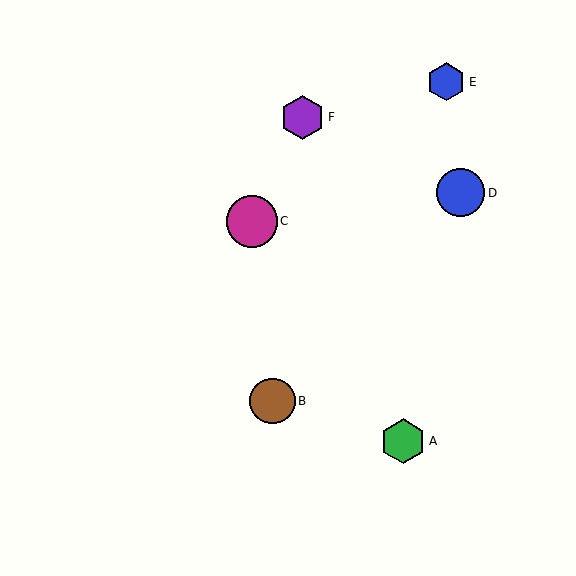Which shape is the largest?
The magenta circle (labeled C) is the largest.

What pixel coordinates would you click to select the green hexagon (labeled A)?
Click at (403, 441) to select the green hexagon A.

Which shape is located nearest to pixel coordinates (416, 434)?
The green hexagon (labeled A) at (403, 441) is nearest to that location.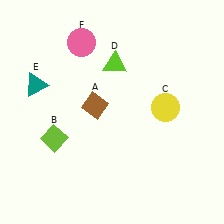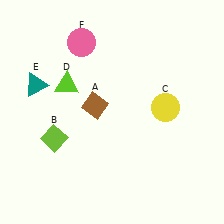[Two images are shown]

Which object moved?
The lime triangle (D) moved left.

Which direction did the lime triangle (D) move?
The lime triangle (D) moved left.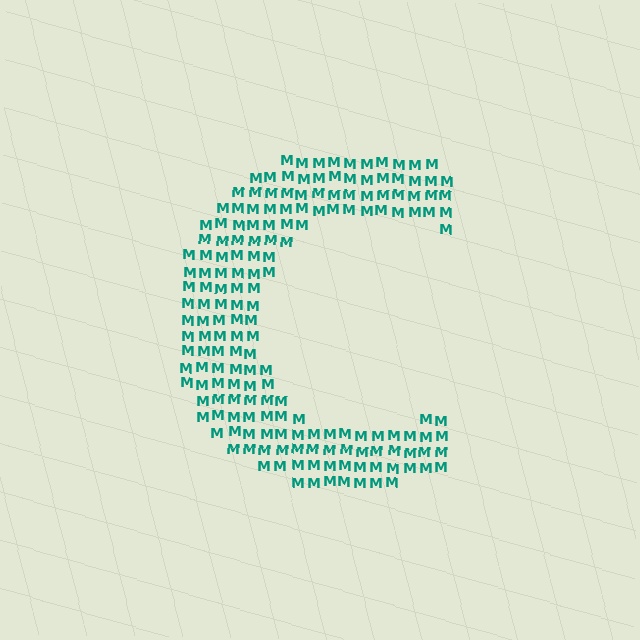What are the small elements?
The small elements are letter M's.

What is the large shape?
The large shape is the letter C.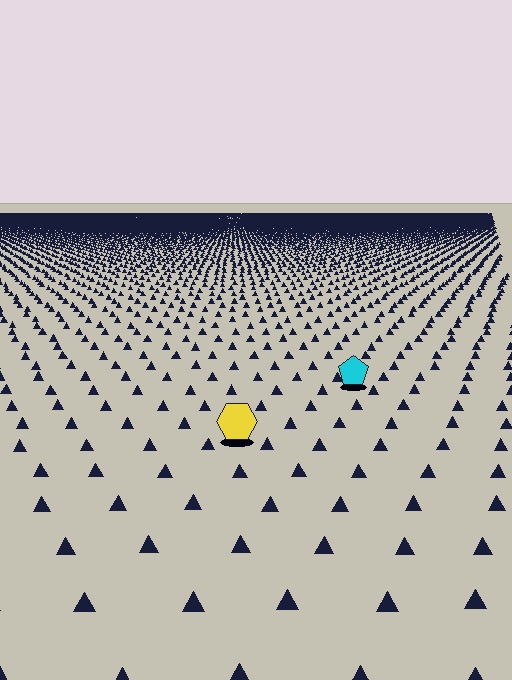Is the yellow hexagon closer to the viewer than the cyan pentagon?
Yes. The yellow hexagon is closer — you can tell from the texture gradient: the ground texture is coarser near it.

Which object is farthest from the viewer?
The cyan pentagon is farthest from the viewer. It appears smaller and the ground texture around it is denser.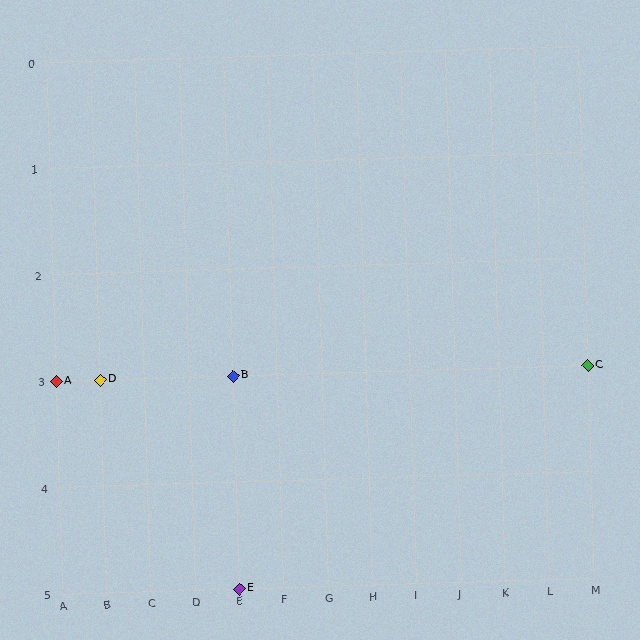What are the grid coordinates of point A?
Point A is at grid coordinates (A, 3).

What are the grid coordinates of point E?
Point E is at grid coordinates (E, 5).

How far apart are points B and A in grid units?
Points B and A are 4 columns apart.